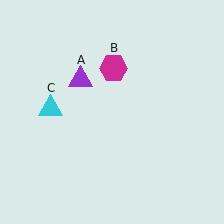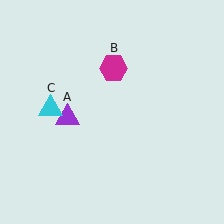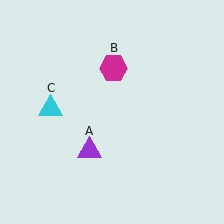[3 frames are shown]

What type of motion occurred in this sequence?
The purple triangle (object A) rotated counterclockwise around the center of the scene.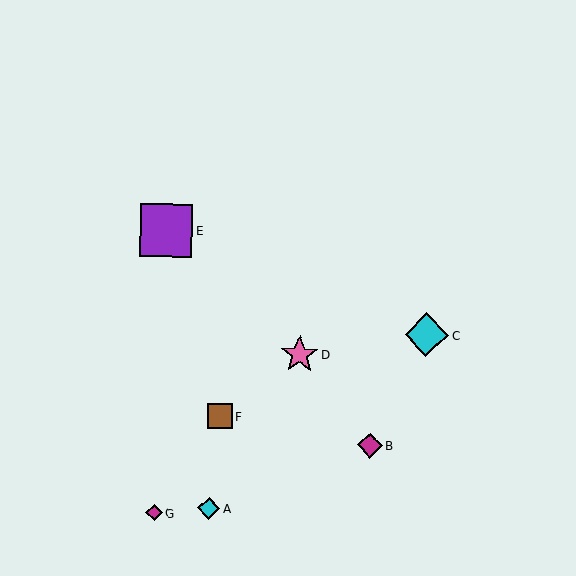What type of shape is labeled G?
Shape G is a magenta diamond.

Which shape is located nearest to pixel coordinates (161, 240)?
The purple square (labeled E) at (166, 231) is nearest to that location.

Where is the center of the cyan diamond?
The center of the cyan diamond is at (427, 335).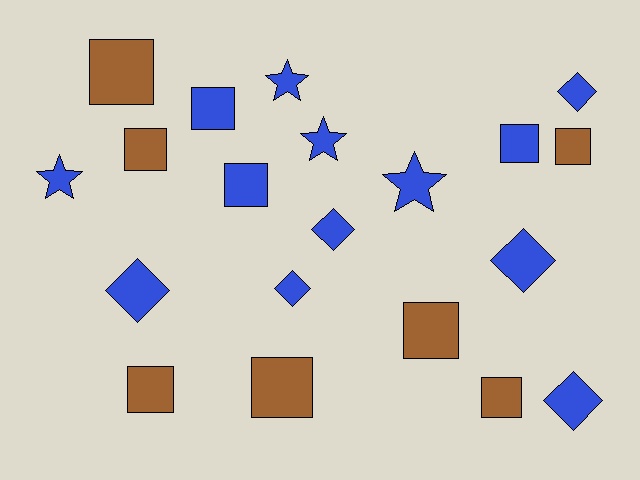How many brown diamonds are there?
There are no brown diamonds.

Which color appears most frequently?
Blue, with 13 objects.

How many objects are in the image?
There are 20 objects.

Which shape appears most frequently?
Square, with 10 objects.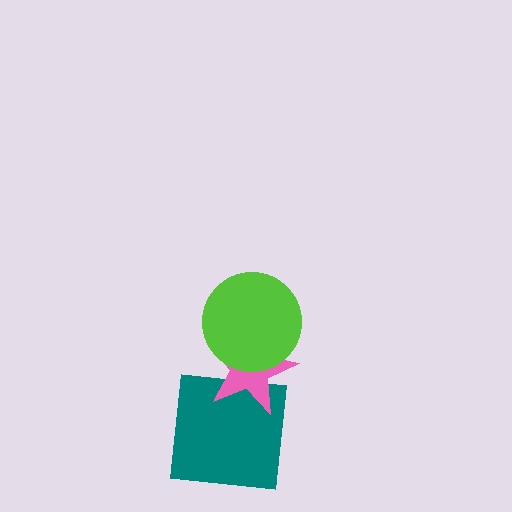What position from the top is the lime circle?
The lime circle is 1st from the top.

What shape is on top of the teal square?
The pink star is on top of the teal square.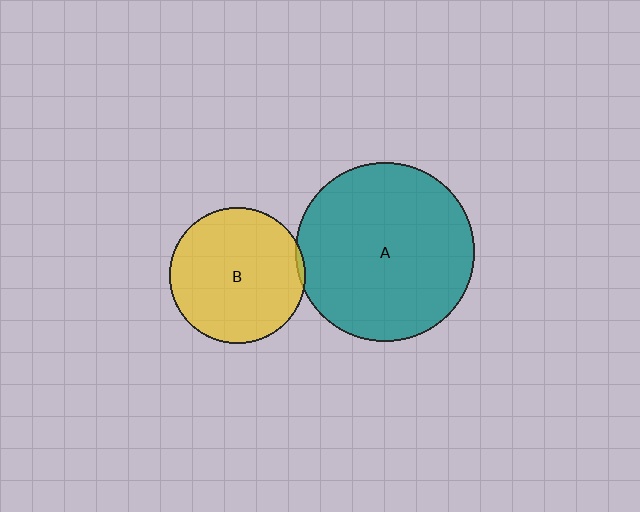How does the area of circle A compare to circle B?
Approximately 1.7 times.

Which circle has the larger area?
Circle A (teal).